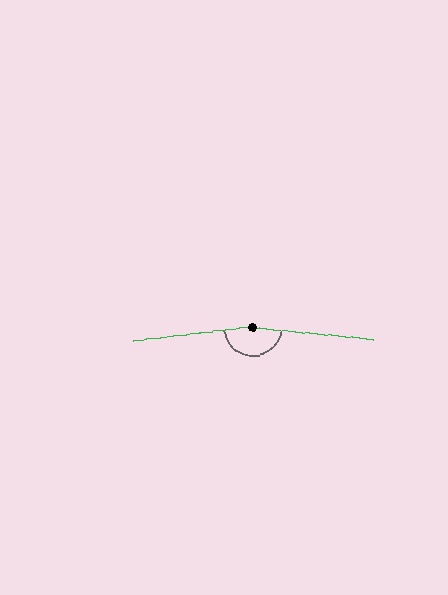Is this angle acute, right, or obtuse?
It is obtuse.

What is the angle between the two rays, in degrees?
Approximately 168 degrees.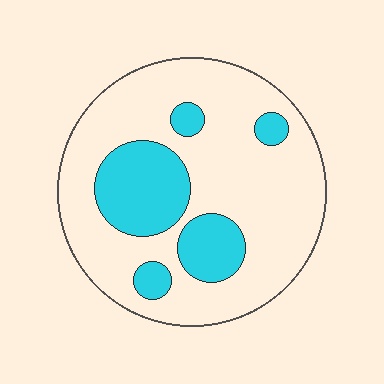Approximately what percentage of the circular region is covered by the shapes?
Approximately 25%.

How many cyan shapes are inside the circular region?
5.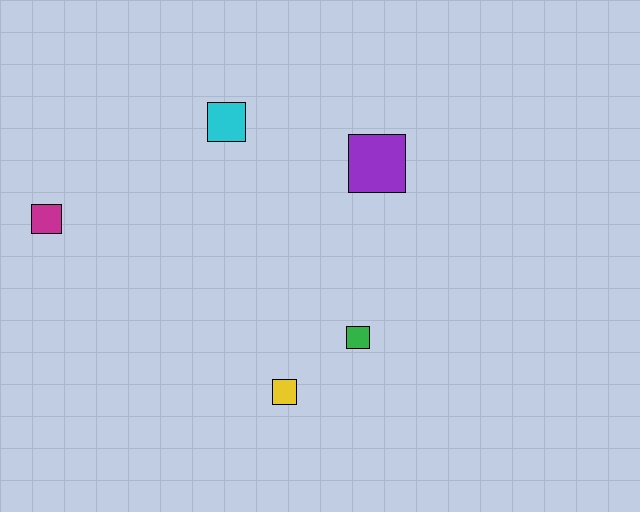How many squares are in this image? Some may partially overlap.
There are 5 squares.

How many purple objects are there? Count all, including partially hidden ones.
There is 1 purple object.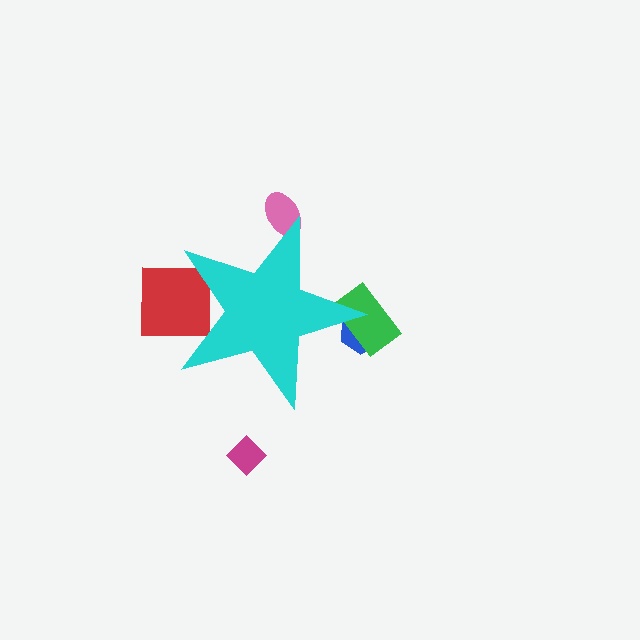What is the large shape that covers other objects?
A cyan star.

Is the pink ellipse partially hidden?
Yes, the pink ellipse is partially hidden behind the cyan star.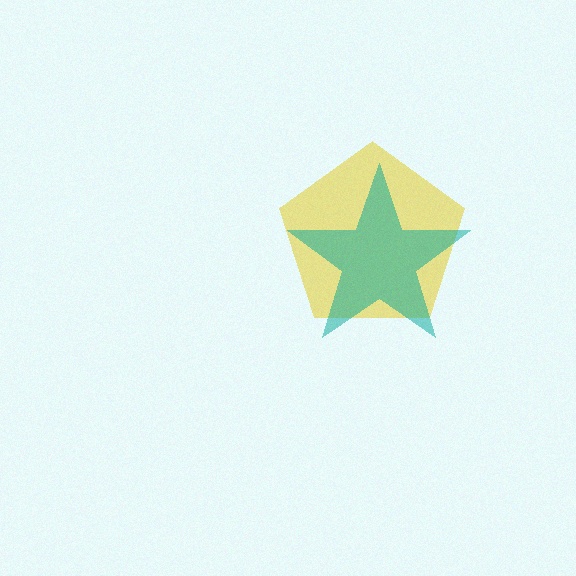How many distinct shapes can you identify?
There are 2 distinct shapes: a yellow pentagon, a teal star.